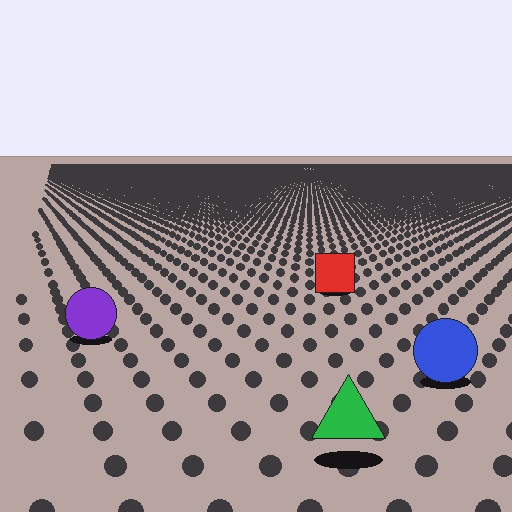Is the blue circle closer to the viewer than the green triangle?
No. The green triangle is closer — you can tell from the texture gradient: the ground texture is coarser near it.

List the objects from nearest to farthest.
From nearest to farthest: the green triangle, the blue circle, the purple circle, the red square.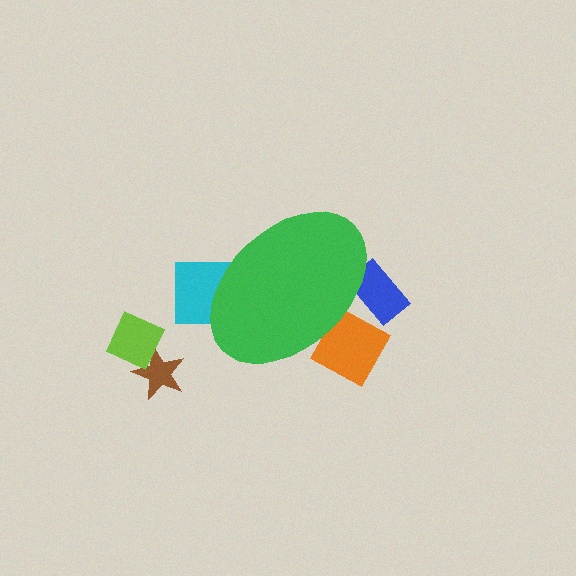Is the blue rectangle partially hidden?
Yes, the blue rectangle is partially hidden behind the green ellipse.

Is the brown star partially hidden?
No, the brown star is fully visible.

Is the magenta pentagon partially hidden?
Yes, the magenta pentagon is partially hidden behind the green ellipse.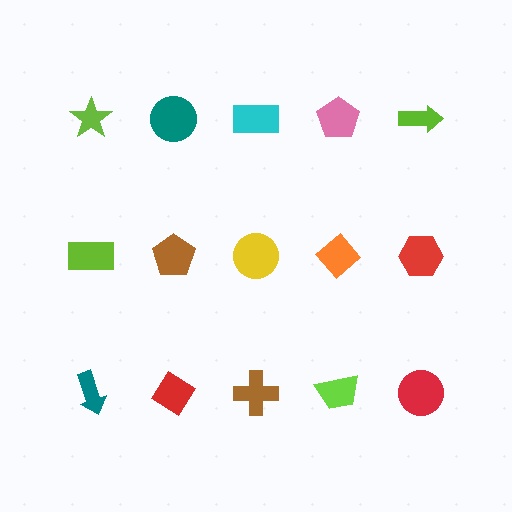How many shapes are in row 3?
5 shapes.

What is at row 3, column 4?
A lime trapezoid.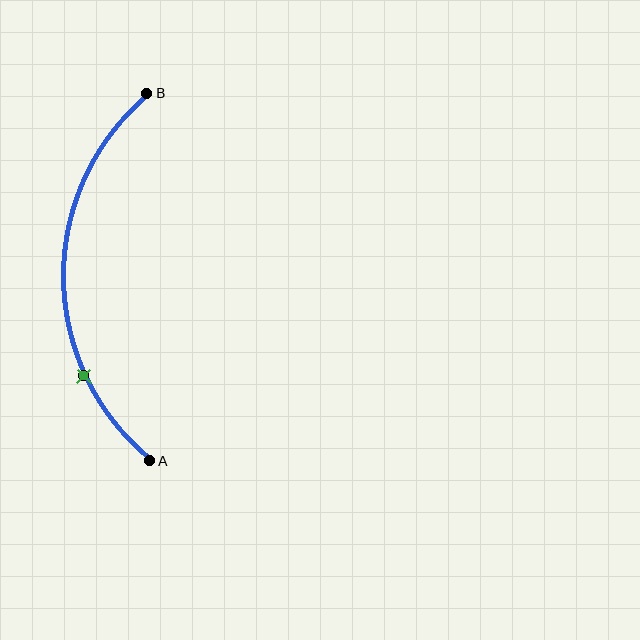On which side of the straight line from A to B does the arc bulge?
The arc bulges to the left of the straight line connecting A and B.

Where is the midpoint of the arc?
The arc midpoint is the point on the curve farthest from the straight line joining A and B. It sits to the left of that line.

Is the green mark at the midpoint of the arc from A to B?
No. The green mark lies on the arc but is closer to endpoint A. The arc midpoint would be at the point on the curve equidistant along the arc from both A and B.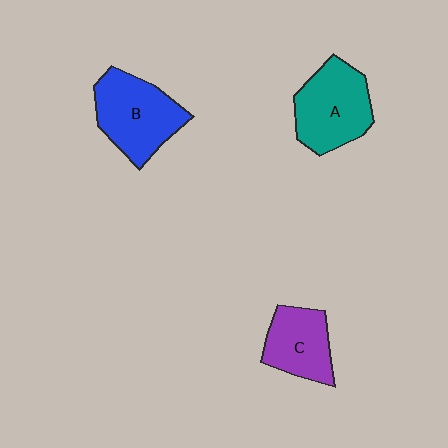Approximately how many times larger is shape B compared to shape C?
Approximately 1.4 times.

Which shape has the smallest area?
Shape C (purple).